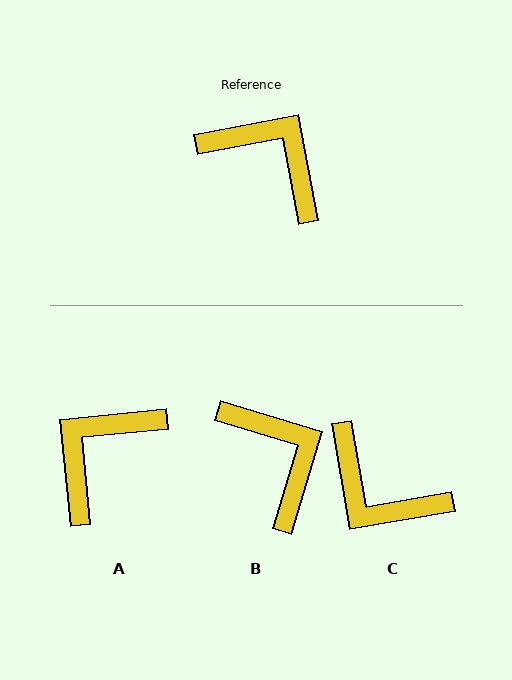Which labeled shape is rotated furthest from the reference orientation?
C, about 179 degrees away.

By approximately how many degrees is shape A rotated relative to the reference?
Approximately 85 degrees counter-clockwise.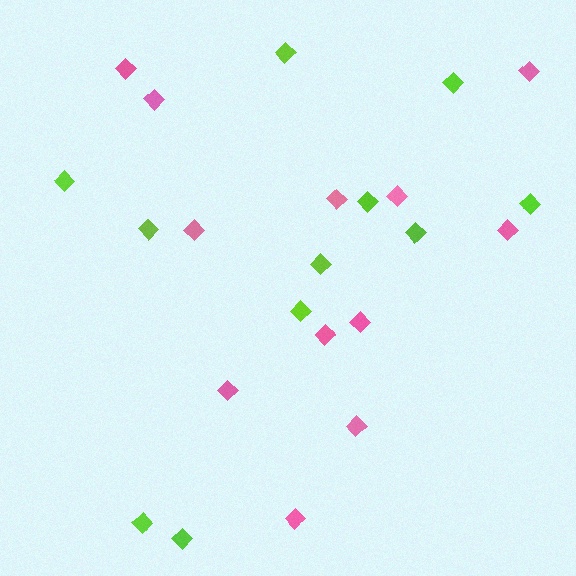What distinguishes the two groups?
There are 2 groups: one group of lime diamonds (11) and one group of pink diamonds (12).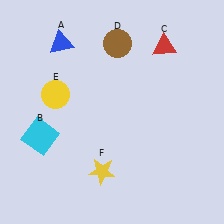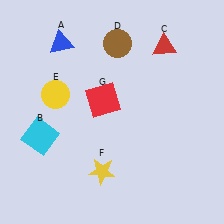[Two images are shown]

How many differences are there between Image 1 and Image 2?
There is 1 difference between the two images.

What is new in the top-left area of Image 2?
A red square (G) was added in the top-left area of Image 2.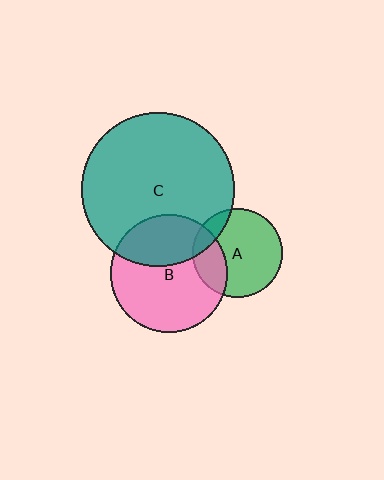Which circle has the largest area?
Circle C (teal).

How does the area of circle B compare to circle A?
Approximately 1.7 times.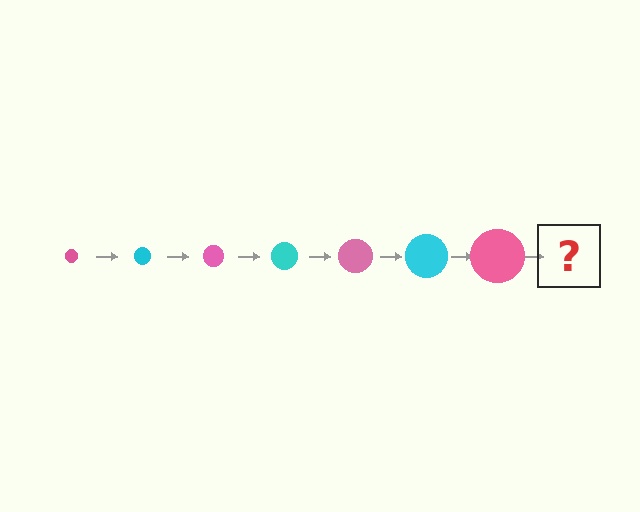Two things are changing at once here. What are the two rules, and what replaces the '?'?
The two rules are that the circle grows larger each step and the color cycles through pink and cyan. The '?' should be a cyan circle, larger than the previous one.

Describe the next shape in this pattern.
It should be a cyan circle, larger than the previous one.